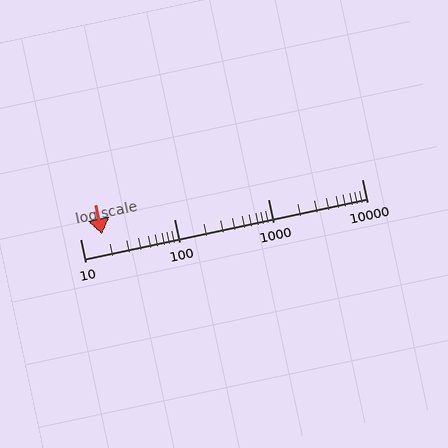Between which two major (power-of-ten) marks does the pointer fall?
The pointer is between 10 and 100.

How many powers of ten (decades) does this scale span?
The scale spans 3 decades, from 10 to 10000.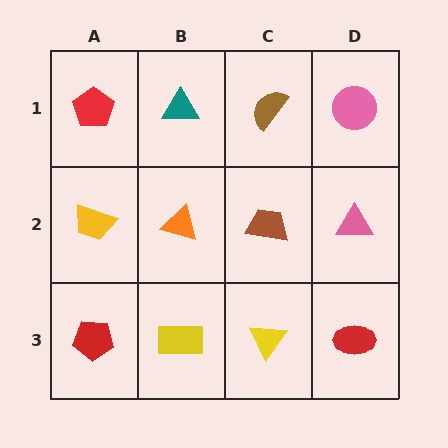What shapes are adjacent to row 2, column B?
A teal triangle (row 1, column B), a yellow rectangle (row 3, column B), a yellow trapezoid (row 2, column A), a brown trapezoid (row 2, column C).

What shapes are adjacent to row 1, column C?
A brown trapezoid (row 2, column C), a teal triangle (row 1, column B), a pink circle (row 1, column D).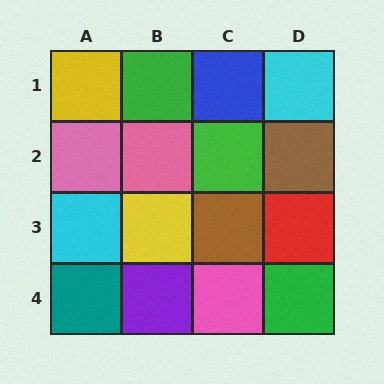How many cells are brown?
2 cells are brown.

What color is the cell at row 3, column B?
Yellow.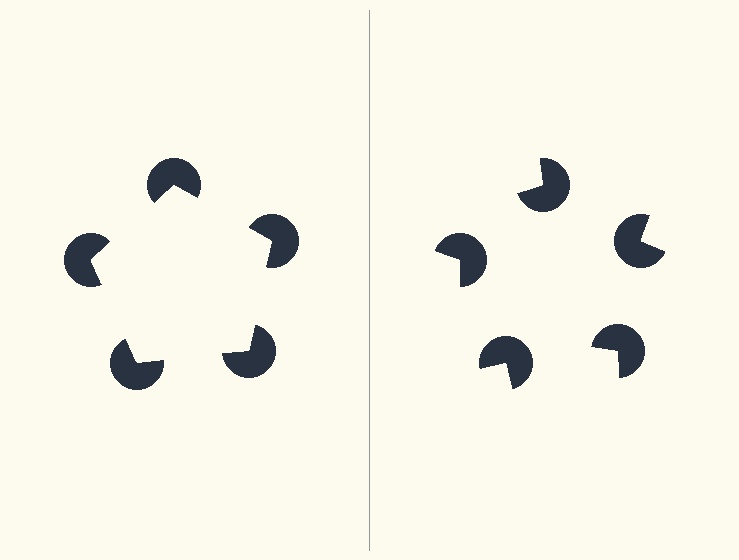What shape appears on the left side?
An illusory pentagon.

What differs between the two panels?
The pac-man discs are positioned identically on both sides; only the wedge orientations differ. On the left they align to a pentagon; on the right they are misaligned.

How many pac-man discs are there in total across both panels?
10 — 5 on each side.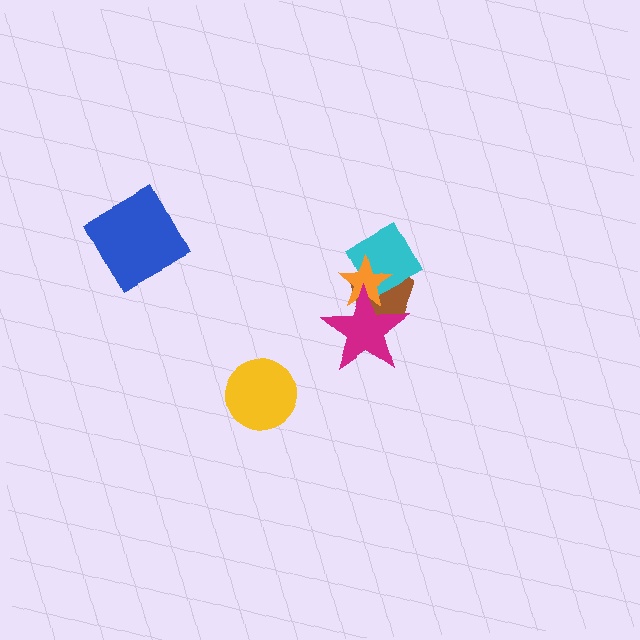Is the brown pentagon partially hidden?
Yes, it is partially covered by another shape.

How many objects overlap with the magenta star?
2 objects overlap with the magenta star.